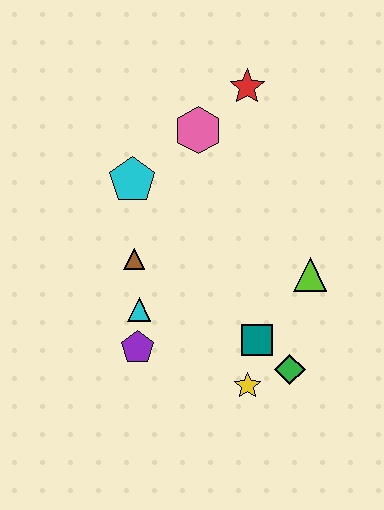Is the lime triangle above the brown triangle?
No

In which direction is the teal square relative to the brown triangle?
The teal square is to the right of the brown triangle.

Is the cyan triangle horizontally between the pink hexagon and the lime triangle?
No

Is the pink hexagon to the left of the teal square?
Yes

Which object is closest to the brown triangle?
The cyan triangle is closest to the brown triangle.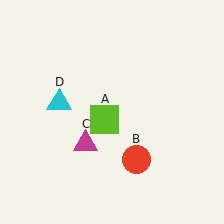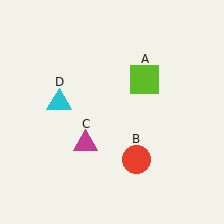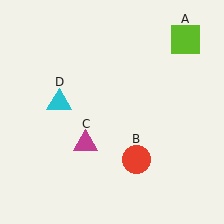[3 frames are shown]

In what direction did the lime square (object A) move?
The lime square (object A) moved up and to the right.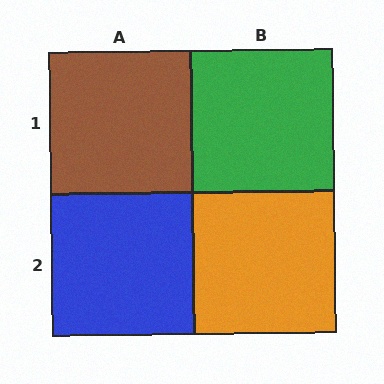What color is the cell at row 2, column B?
Orange.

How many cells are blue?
1 cell is blue.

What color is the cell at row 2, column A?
Blue.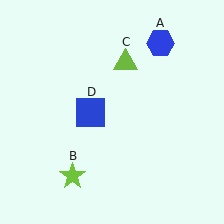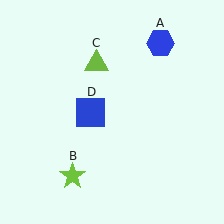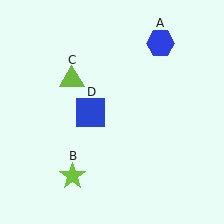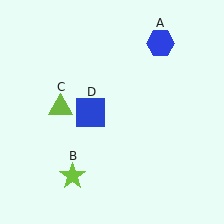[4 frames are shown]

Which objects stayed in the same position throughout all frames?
Blue hexagon (object A) and lime star (object B) and blue square (object D) remained stationary.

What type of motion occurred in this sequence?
The lime triangle (object C) rotated counterclockwise around the center of the scene.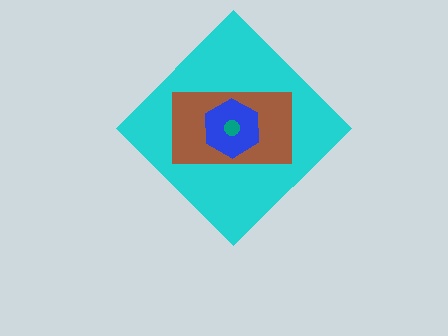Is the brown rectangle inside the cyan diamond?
Yes.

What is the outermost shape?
The cyan diamond.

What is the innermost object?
The teal circle.